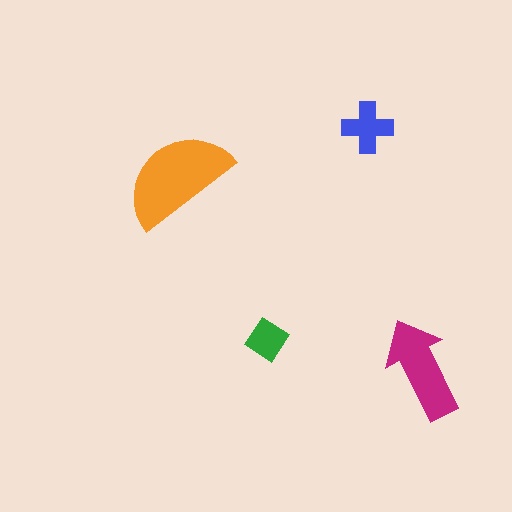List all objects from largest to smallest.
The orange semicircle, the magenta arrow, the blue cross, the green diamond.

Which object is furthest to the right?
The magenta arrow is rightmost.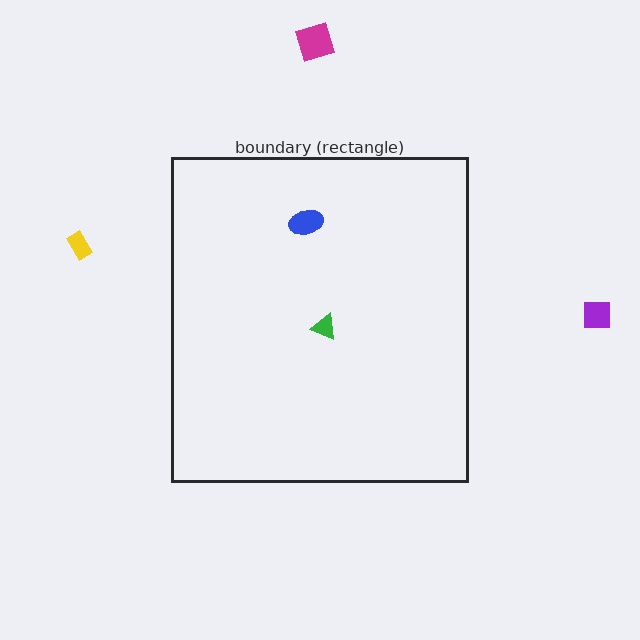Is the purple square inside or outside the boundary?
Outside.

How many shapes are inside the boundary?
2 inside, 3 outside.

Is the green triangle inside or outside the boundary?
Inside.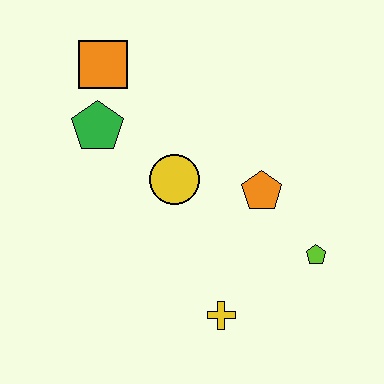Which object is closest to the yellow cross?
The lime pentagon is closest to the yellow cross.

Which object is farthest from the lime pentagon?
The orange square is farthest from the lime pentagon.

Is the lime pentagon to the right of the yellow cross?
Yes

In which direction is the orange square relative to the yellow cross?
The orange square is above the yellow cross.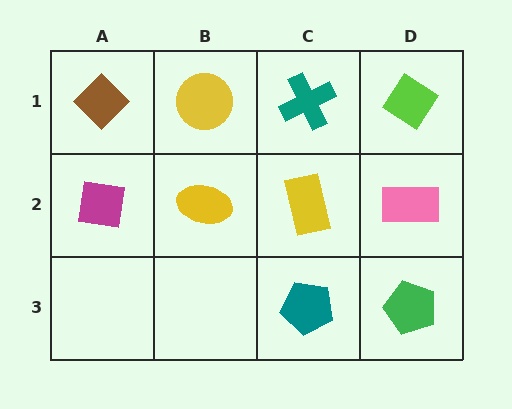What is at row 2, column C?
A yellow rectangle.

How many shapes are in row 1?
4 shapes.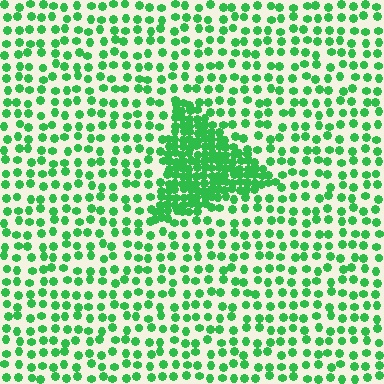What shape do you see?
I see a triangle.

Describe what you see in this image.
The image contains small green elements arranged at two different densities. A triangle-shaped region is visible where the elements are more densely packed than the surrounding area.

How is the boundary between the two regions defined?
The boundary is defined by a change in element density (approximately 2.8x ratio). All elements are the same color, size, and shape.